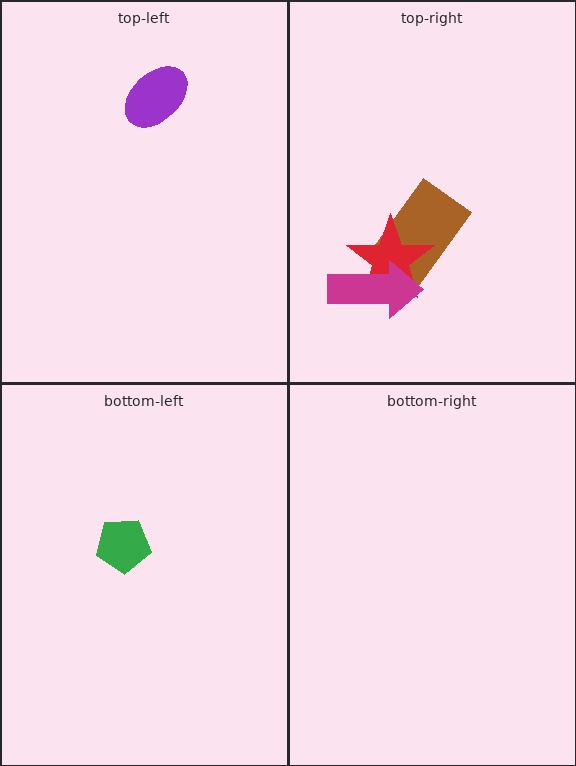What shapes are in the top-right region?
The brown rectangle, the red star, the magenta arrow.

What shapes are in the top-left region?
The purple ellipse.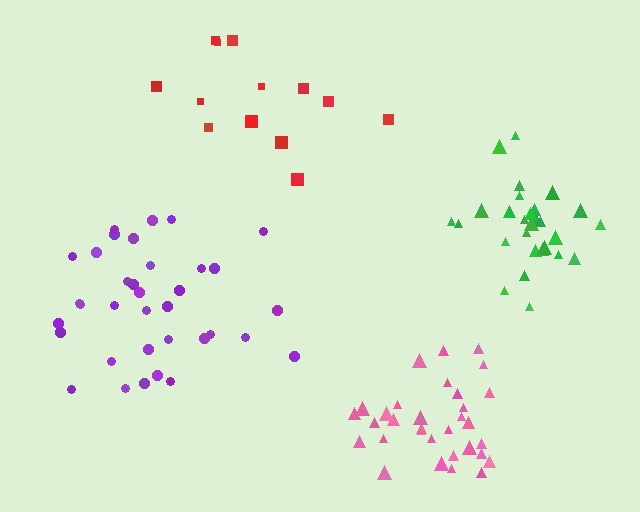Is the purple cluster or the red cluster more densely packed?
Purple.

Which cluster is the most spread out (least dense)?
Red.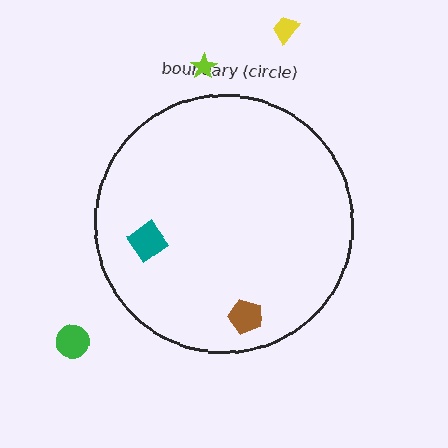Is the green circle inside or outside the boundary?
Outside.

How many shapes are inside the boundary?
2 inside, 3 outside.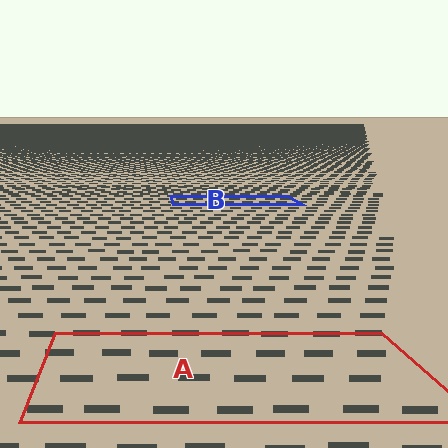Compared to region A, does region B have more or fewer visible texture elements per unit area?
Region B has more texture elements per unit area — they are packed more densely because it is farther away.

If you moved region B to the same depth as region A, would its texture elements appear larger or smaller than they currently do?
They would appear larger. At a closer depth, the same texture elements are projected at a bigger on-screen size.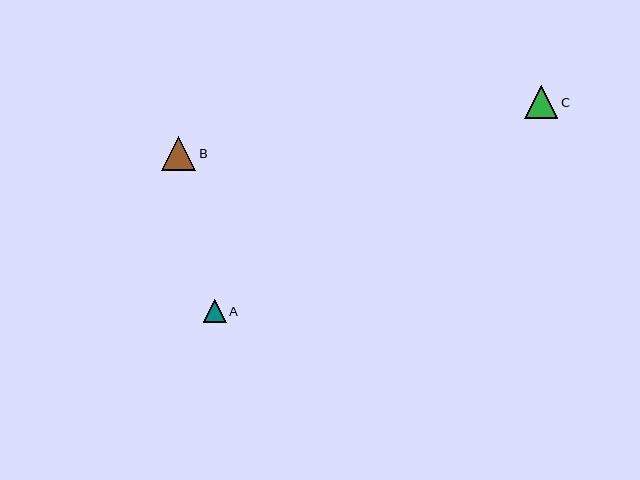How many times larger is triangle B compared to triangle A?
Triangle B is approximately 1.5 times the size of triangle A.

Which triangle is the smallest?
Triangle A is the smallest with a size of approximately 23 pixels.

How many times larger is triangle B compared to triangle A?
Triangle B is approximately 1.5 times the size of triangle A.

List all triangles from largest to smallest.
From largest to smallest: B, C, A.